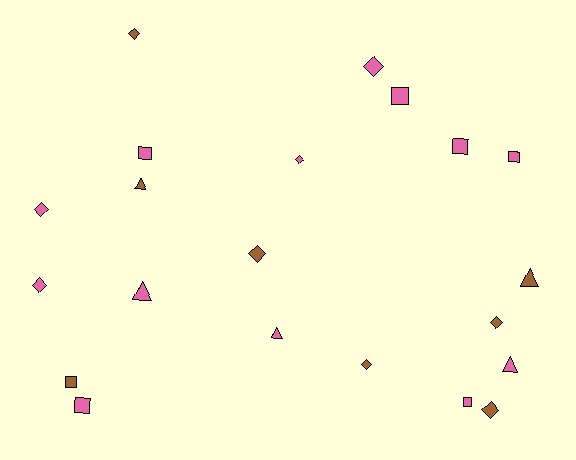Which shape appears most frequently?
Diamond, with 9 objects.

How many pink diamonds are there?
There are 4 pink diamonds.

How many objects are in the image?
There are 21 objects.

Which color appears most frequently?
Pink, with 13 objects.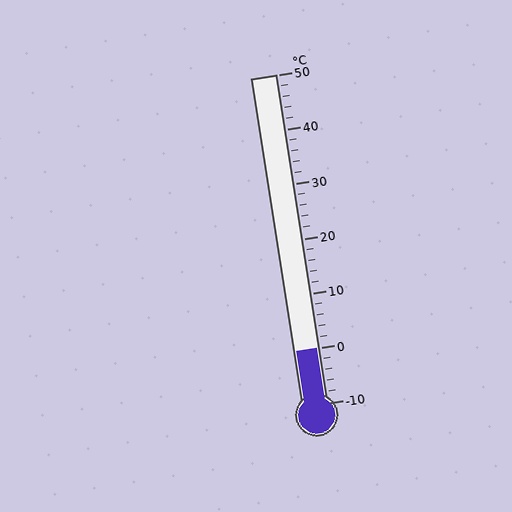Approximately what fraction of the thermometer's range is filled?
The thermometer is filled to approximately 15% of its range.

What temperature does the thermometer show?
The thermometer shows approximately 0°C.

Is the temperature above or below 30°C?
The temperature is below 30°C.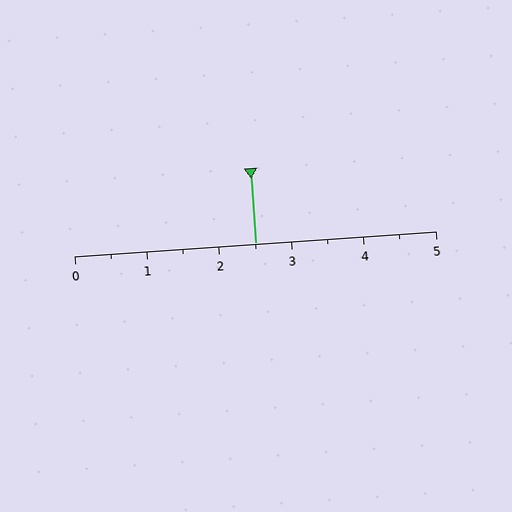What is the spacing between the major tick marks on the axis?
The major ticks are spaced 1 apart.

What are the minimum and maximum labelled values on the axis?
The axis runs from 0 to 5.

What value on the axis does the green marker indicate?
The marker indicates approximately 2.5.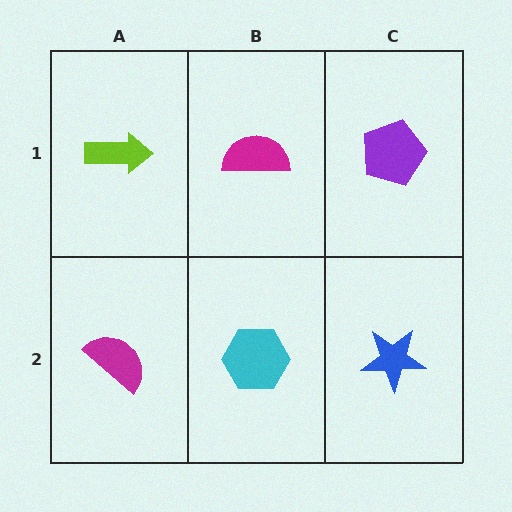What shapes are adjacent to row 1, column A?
A magenta semicircle (row 2, column A), a magenta semicircle (row 1, column B).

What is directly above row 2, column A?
A lime arrow.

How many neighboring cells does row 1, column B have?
3.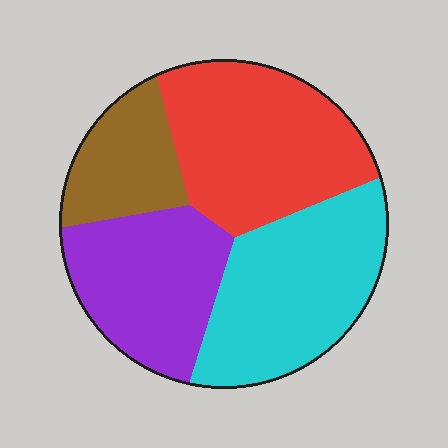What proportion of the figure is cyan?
Cyan covers 30% of the figure.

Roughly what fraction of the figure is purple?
Purple takes up about one quarter (1/4) of the figure.